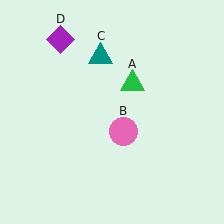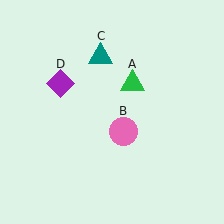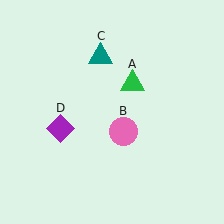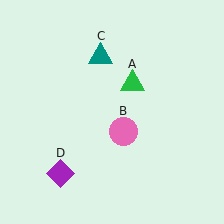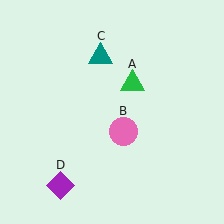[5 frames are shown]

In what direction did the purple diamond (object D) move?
The purple diamond (object D) moved down.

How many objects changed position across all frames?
1 object changed position: purple diamond (object D).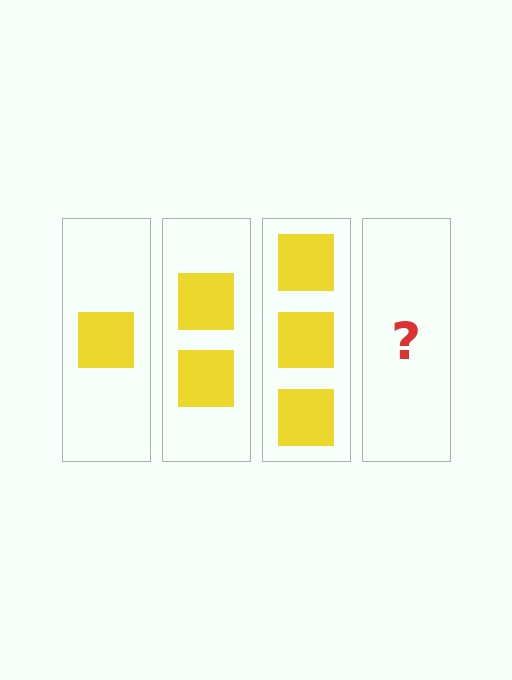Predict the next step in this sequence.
The next step is 4 squares.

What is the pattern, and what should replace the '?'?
The pattern is that each step adds one more square. The '?' should be 4 squares.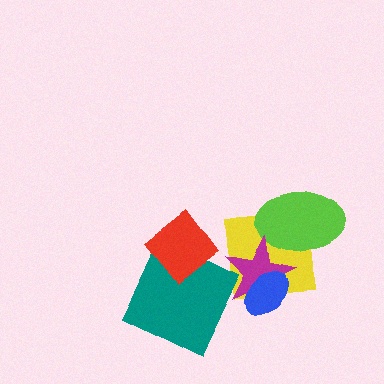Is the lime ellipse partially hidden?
Yes, it is partially covered by another shape.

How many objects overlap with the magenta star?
3 objects overlap with the magenta star.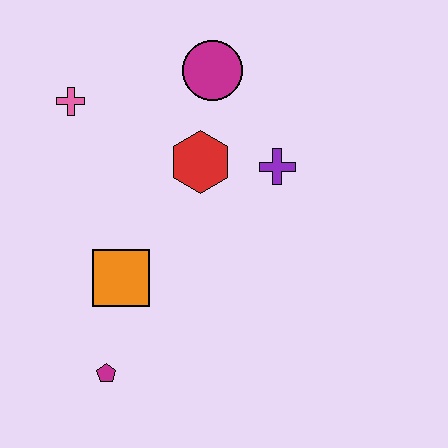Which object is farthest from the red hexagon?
The magenta pentagon is farthest from the red hexagon.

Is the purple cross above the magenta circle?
No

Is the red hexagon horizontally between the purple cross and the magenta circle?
No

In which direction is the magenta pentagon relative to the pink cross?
The magenta pentagon is below the pink cross.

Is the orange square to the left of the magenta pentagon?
No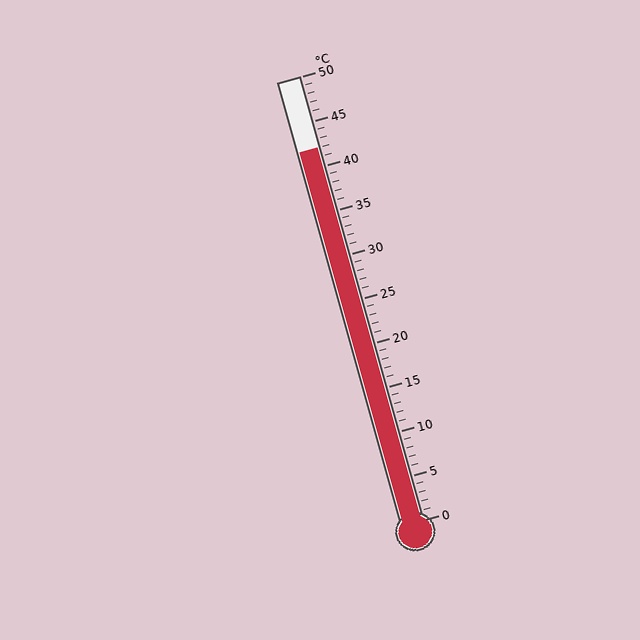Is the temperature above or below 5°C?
The temperature is above 5°C.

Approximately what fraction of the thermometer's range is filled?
The thermometer is filled to approximately 85% of its range.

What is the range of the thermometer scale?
The thermometer scale ranges from 0°C to 50°C.